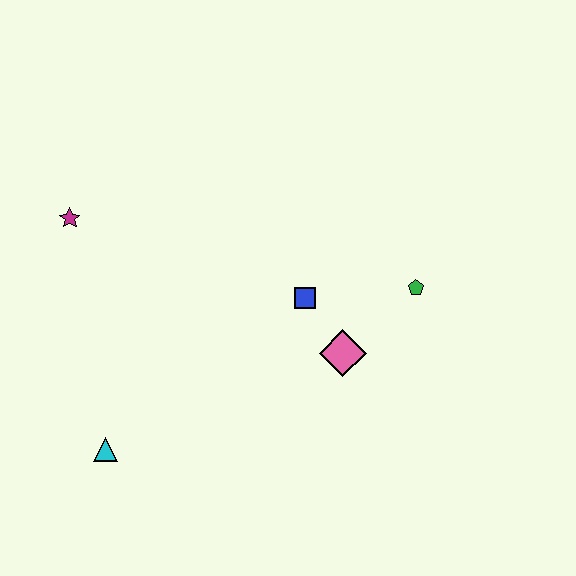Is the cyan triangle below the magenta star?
Yes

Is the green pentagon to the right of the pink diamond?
Yes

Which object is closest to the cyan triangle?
The magenta star is closest to the cyan triangle.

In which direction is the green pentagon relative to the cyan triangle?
The green pentagon is to the right of the cyan triangle.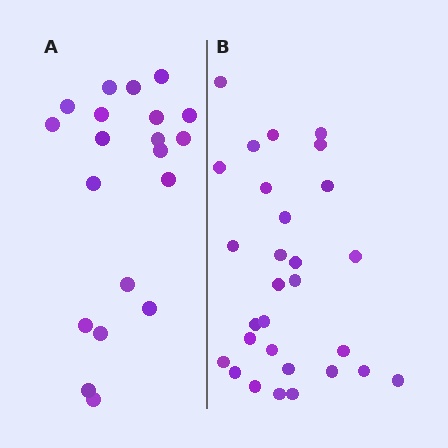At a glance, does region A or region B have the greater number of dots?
Region B (the right region) has more dots.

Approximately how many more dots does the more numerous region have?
Region B has roughly 8 or so more dots than region A.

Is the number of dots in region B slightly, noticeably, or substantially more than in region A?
Region B has substantially more. The ratio is roughly 1.4 to 1.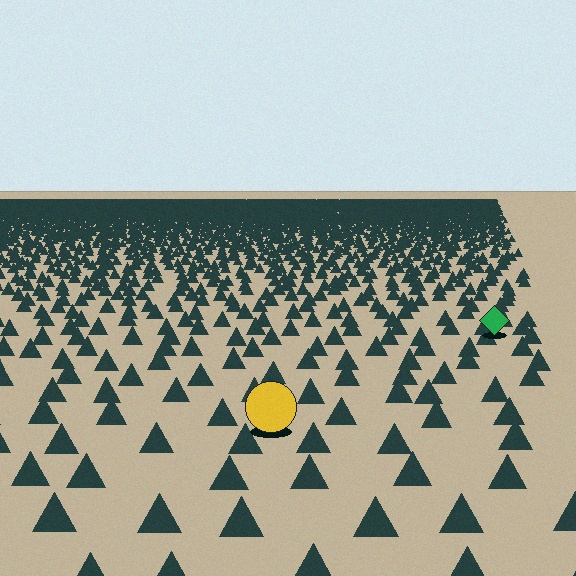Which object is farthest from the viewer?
The green diamond is farthest from the viewer. It appears smaller and the ground texture around it is denser.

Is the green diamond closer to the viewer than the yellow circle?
No. The yellow circle is closer — you can tell from the texture gradient: the ground texture is coarser near it.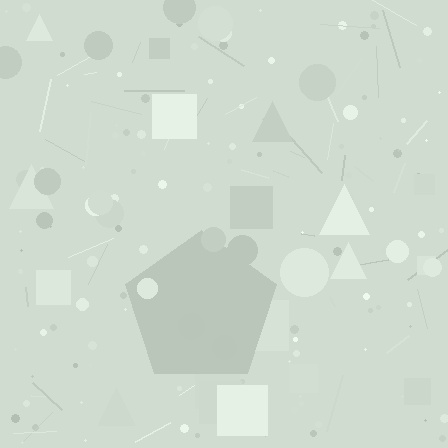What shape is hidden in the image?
A pentagon is hidden in the image.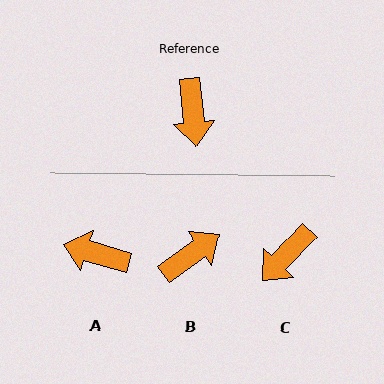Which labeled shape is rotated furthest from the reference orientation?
B, about 120 degrees away.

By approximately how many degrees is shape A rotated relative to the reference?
Approximately 112 degrees clockwise.